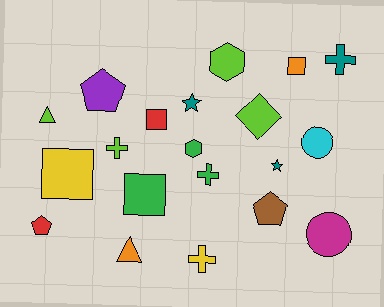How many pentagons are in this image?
There are 3 pentagons.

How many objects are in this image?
There are 20 objects.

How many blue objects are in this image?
There are no blue objects.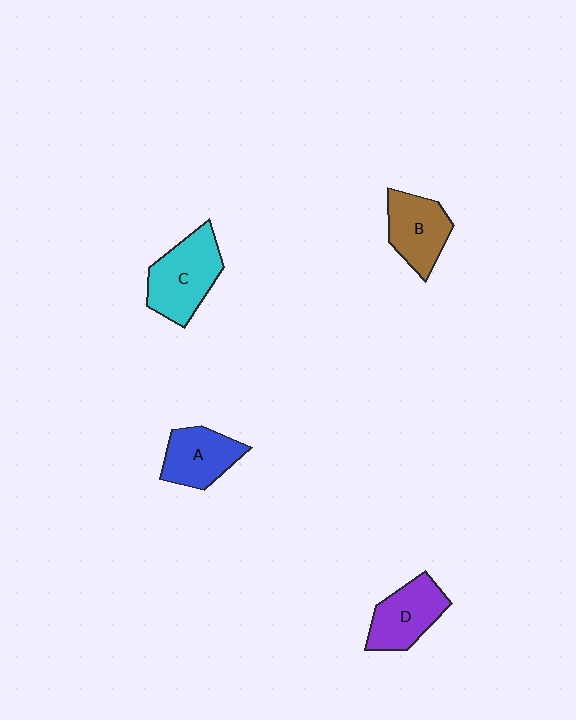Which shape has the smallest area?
Shape A (blue).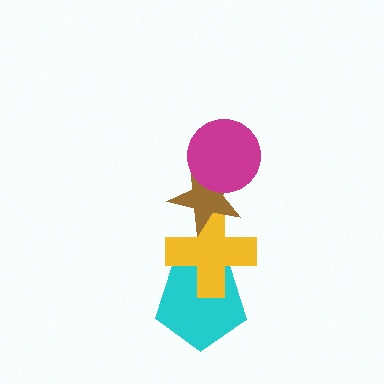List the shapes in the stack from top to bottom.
From top to bottom: the magenta circle, the brown star, the yellow cross, the cyan pentagon.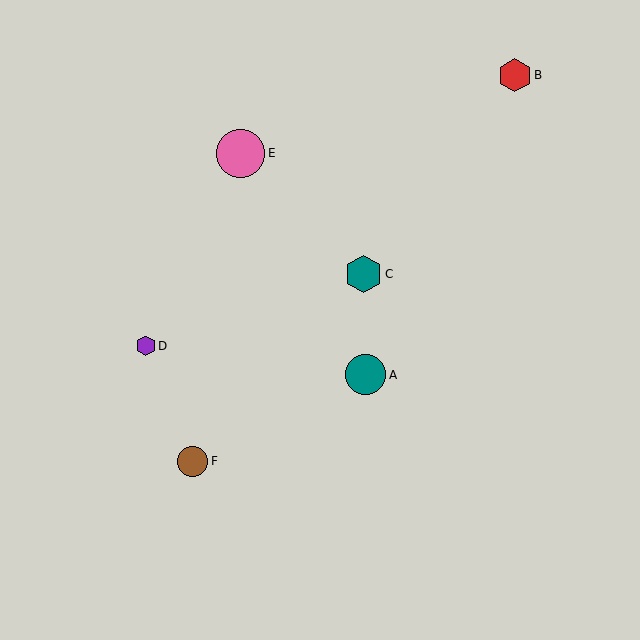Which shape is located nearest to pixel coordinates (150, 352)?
The purple hexagon (labeled D) at (146, 346) is nearest to that location.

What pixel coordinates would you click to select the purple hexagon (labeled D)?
Click at (146, 346) to select the purple hexagon D.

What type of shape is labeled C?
Shape C is a teal hexagon.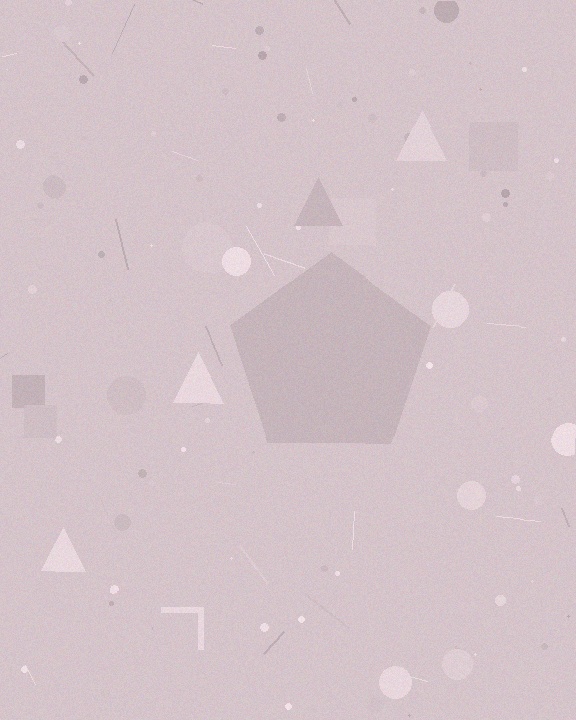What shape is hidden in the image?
A pentagon is hidden in the image.